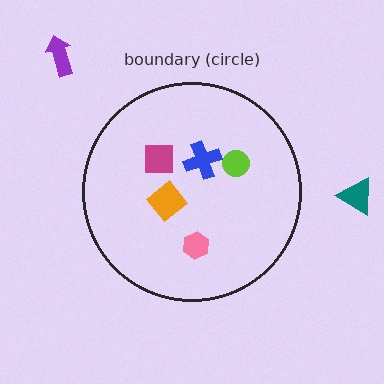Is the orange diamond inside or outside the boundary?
Inside.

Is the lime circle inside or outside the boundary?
Inside.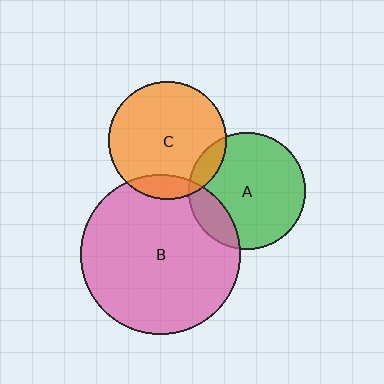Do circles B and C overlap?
Yes.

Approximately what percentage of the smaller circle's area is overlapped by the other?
Approximately 10%.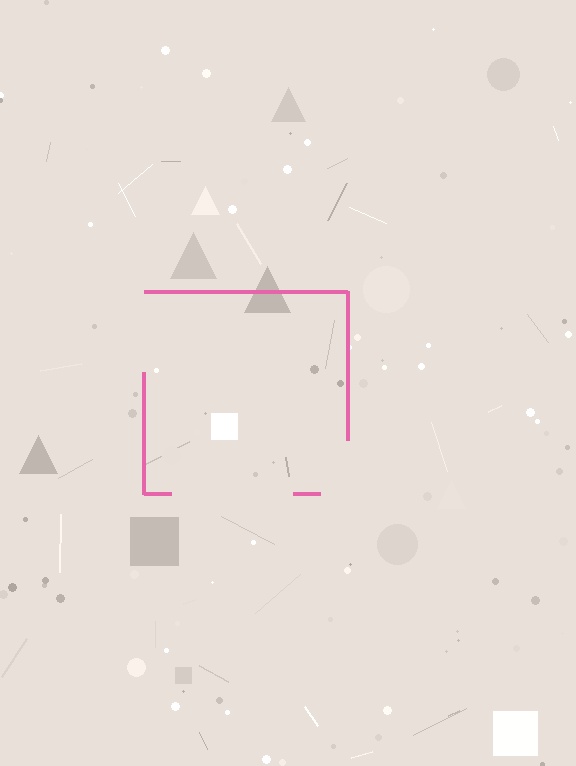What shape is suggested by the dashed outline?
The dashed outline suggests a square.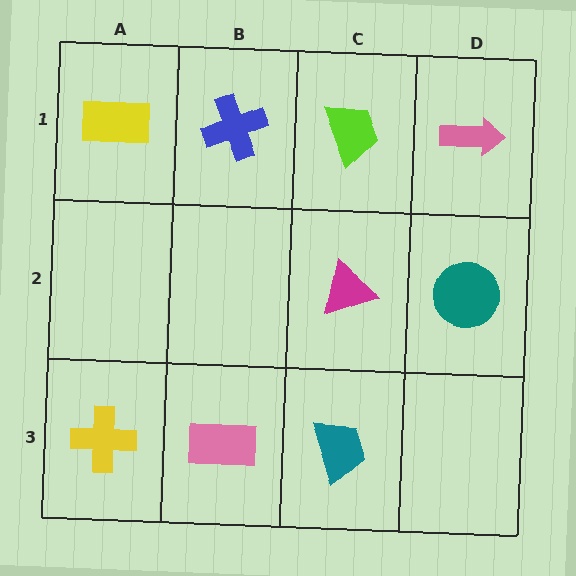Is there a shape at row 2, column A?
No, that cell is empty.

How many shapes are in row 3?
3 shapes.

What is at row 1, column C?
A lime trapezoid.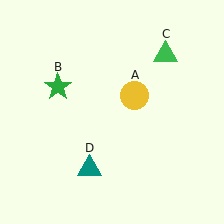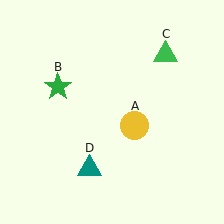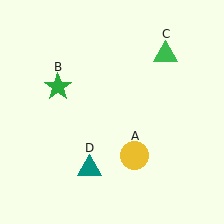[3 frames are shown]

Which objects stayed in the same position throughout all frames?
Green star (object B) and green triangle (object C) and teal triangle (object D) remained stationary.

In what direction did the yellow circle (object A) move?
The yellow circle (object A) moved down.